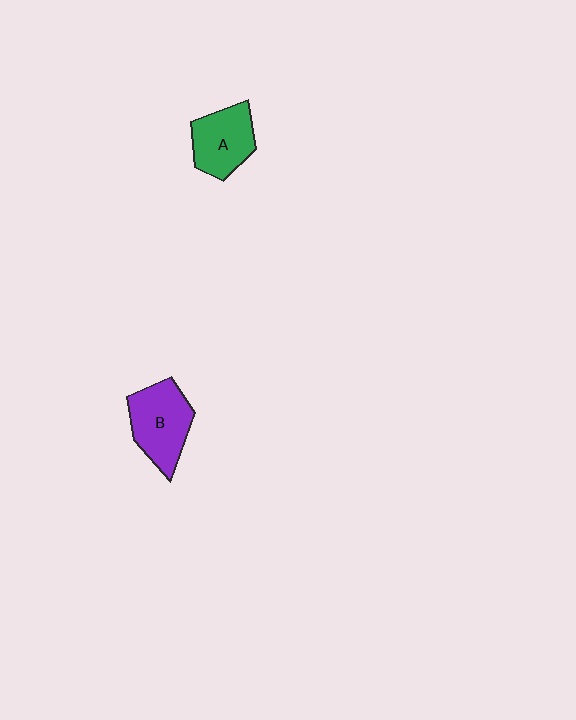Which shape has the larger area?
Shape B (purple).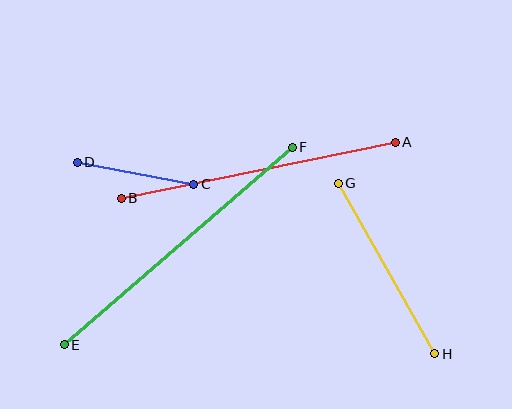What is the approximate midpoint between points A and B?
The midpoint is at approximately (258, 170) pixels.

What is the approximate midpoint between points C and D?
The midpoint is at approximately (136, 173) pixels.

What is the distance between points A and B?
The distance is approximately 280 pixels.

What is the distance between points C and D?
The distance is approximately 118 pixels.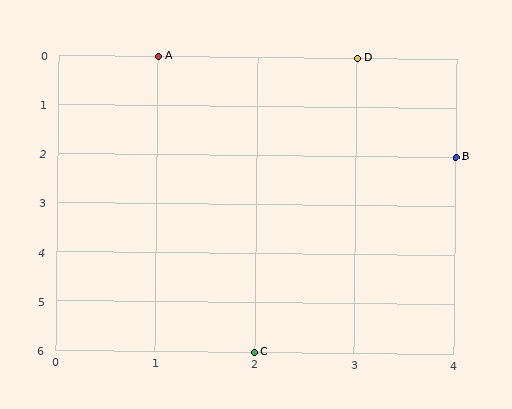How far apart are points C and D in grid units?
Points C and D are 1 column and 6 rows apart (about 6.1 grid units diagonally).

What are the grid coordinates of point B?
Point B is at grid coordinates (4, 2).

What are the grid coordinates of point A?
Point A is at grid coordinates (1, 0).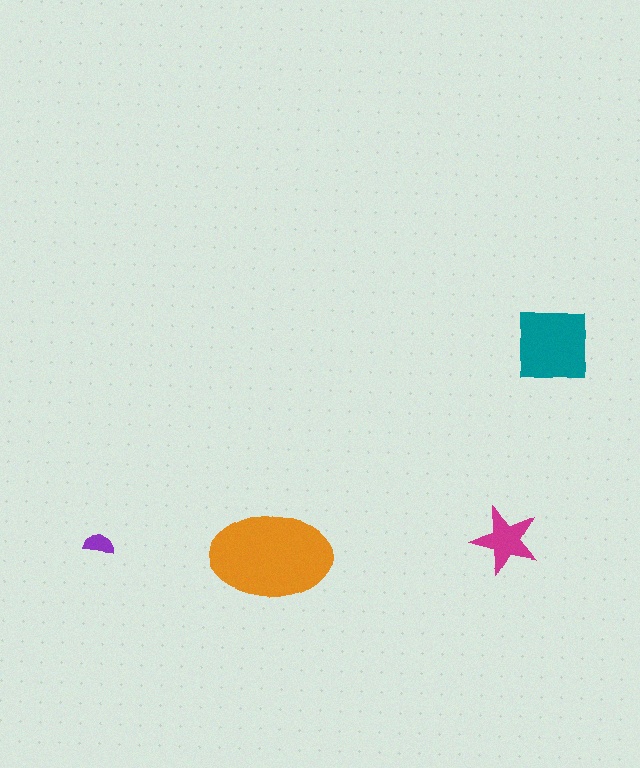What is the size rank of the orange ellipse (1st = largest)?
1st.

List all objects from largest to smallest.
The orange ellipse, the teal square, the magenta star, the purple semicircle.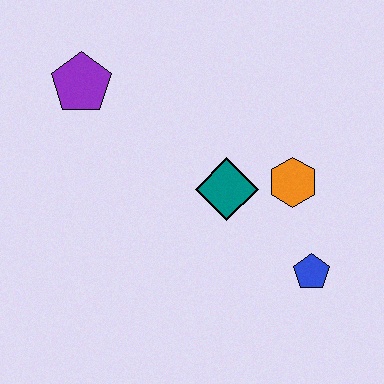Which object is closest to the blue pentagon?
The orange hexagon is closest to the blue pentagon.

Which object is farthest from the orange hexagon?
The purple pentagon is farthest from the orange hexagon.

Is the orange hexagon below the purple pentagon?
Yes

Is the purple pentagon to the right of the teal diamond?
No